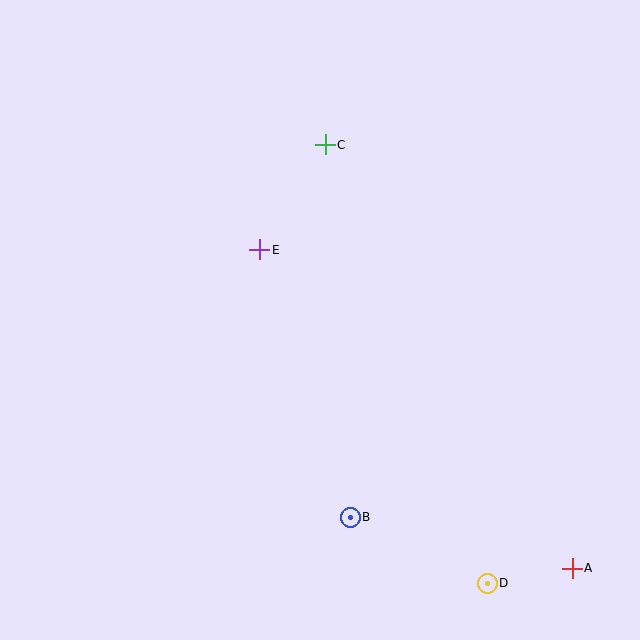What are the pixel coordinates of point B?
Point B is at (350, 517).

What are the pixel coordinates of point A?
Point A is at (572, 568).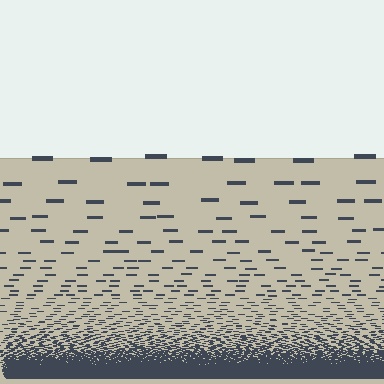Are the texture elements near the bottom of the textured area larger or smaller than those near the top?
Smaller. The gradient is inverted — elements near the bottom are smaller and denser.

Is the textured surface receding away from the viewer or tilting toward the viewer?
The surface appears to tilt toward the viewer. Texture elements get larger and sparser toward the top.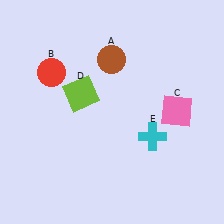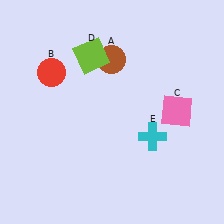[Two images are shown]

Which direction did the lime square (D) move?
The lime square (D) moved up.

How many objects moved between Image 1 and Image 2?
1 object moved between the two images.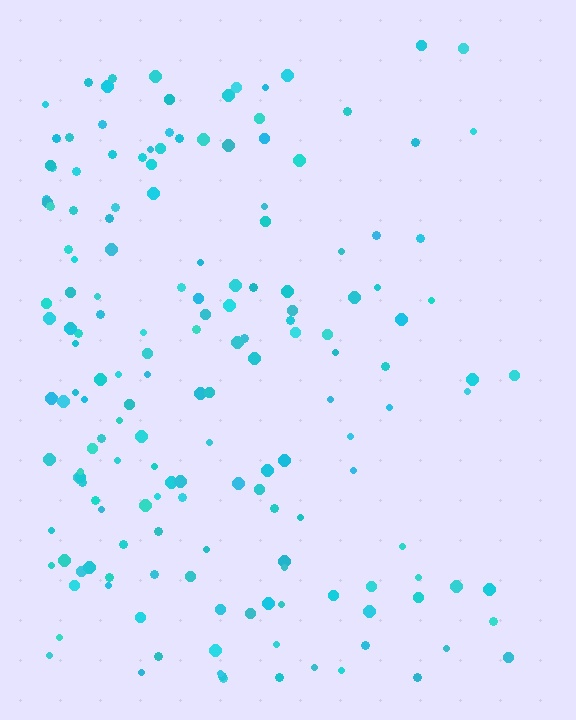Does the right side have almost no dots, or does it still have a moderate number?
Still a moderate number, just noticeably fewer than the left.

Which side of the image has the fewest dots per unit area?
The right.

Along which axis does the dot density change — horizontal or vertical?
Horizontal.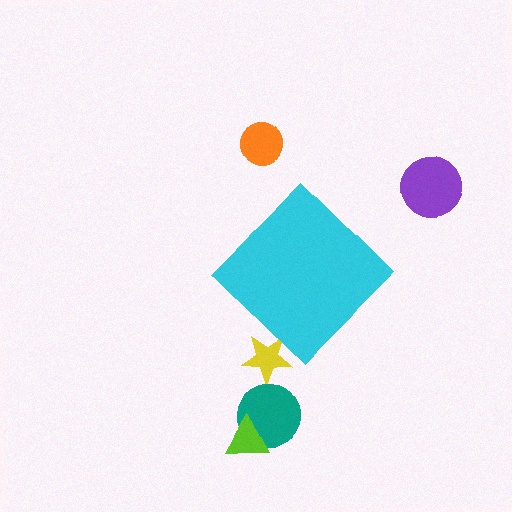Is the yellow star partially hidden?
Yes, the yellow star is partially hidden behind the cyan diamond.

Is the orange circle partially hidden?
No, the orange circle is fully visible.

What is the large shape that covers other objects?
A cyan diamond.